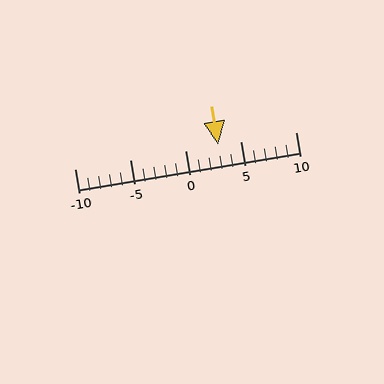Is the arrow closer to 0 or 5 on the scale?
The arrow is closer to 5.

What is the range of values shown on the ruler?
The ruler shows values from -10 to 10.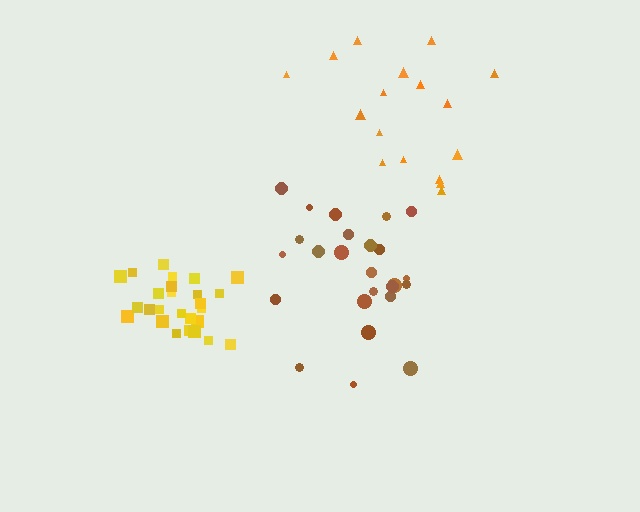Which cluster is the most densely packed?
Yellow.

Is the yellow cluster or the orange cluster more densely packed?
Yellow.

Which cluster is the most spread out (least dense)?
Orange.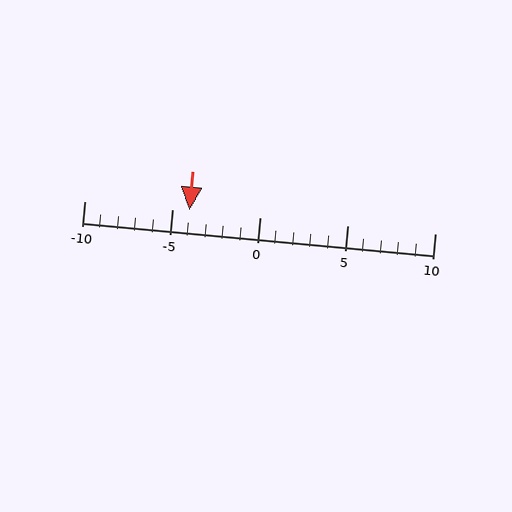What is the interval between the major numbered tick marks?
The major tick marks are spaced 5 units apart.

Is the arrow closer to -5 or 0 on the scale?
The arrow is closer to -5.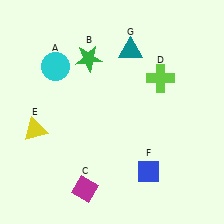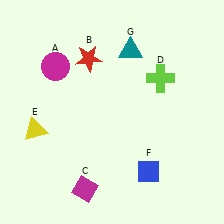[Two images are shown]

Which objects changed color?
A changed from cyan to magenta. B changed from green to red.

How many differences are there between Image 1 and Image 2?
There are 2 differences between the two images.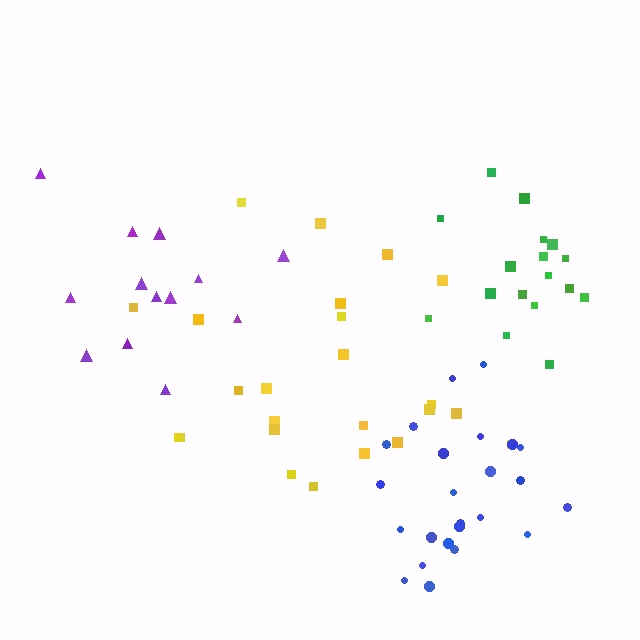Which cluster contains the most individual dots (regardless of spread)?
Yellow (24).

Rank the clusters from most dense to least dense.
green, blue, yellow, purple.